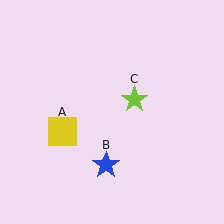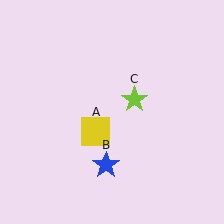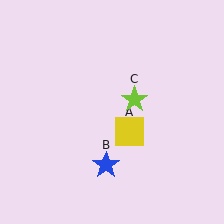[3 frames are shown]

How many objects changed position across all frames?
1 object changed position: yellow square (object A).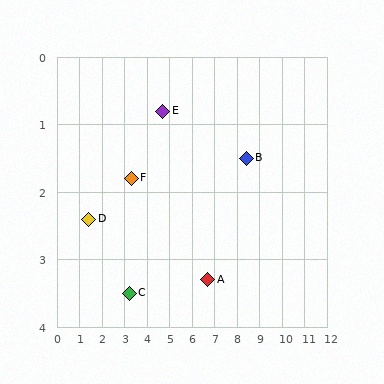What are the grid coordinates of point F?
Point F is at approximately (3.3, 1.8).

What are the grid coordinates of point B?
Point B is at approximately (8.4, 1.5).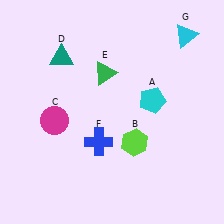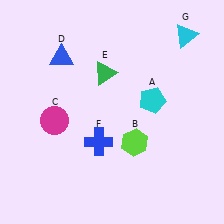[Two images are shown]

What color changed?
The triangle (D) changed from teal in Image 1 to blue in Image 2.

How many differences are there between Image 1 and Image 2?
There is 1 difference between the two images.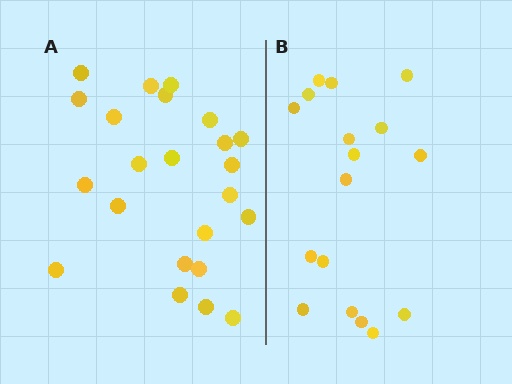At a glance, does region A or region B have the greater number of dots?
Region A (the left region) has more dots.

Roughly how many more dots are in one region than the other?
Region A has about 6 more dots than region B.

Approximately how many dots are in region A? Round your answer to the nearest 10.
About 20 dots. (The exact count is 23, which rounds to 20.)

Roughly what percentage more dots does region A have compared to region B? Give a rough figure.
About 35% more.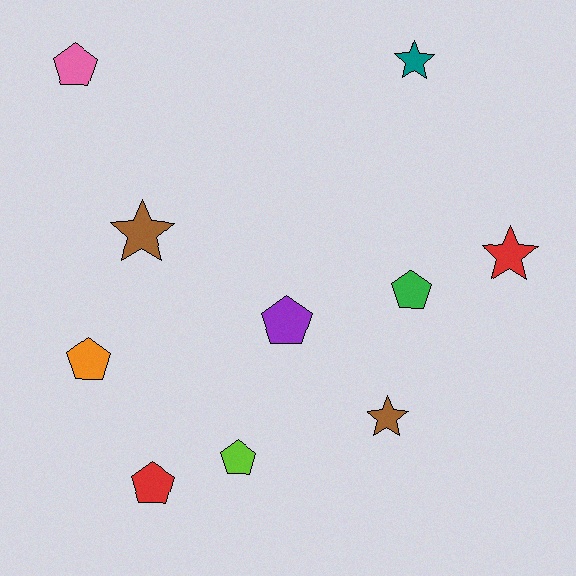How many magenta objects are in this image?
There are no magenta objects.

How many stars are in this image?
There are 4 stars.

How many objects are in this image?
There are 10 objects.